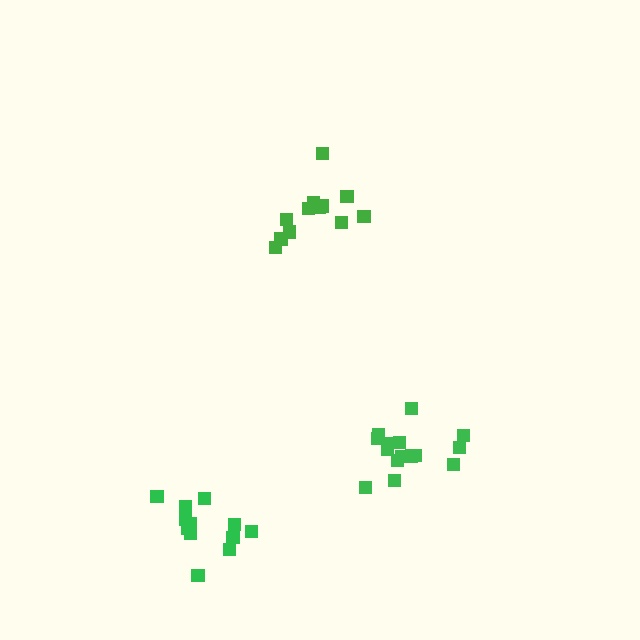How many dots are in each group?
Group 1: 12 dots, Group 2: 15 dots, Group 3: 13 dots (40 total).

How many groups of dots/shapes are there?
There are 3 groups.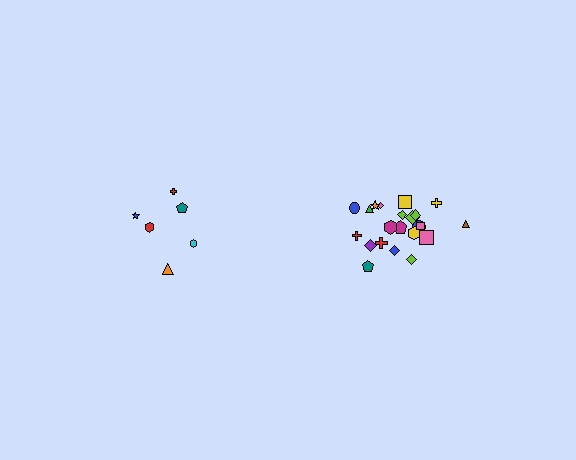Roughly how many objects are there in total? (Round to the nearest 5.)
Roughly 30 objects in total.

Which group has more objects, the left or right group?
The right group.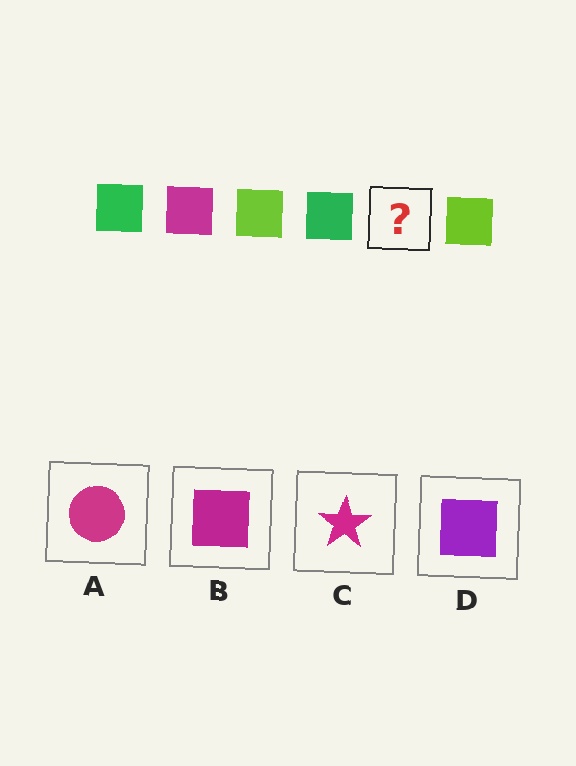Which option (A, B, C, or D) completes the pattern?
B.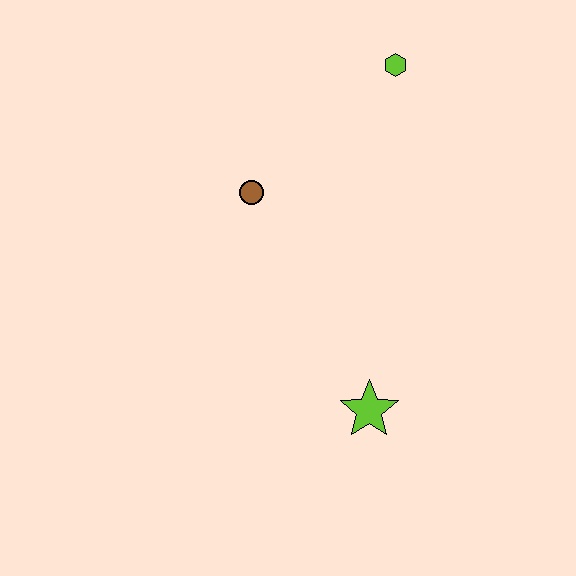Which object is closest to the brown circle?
The lime hexagon is closest to the brown circle.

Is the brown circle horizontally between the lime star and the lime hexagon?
No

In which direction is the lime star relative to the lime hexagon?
The lime star is below the lime hexagon.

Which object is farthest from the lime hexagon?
The lime star is farthest from the lime hexagon.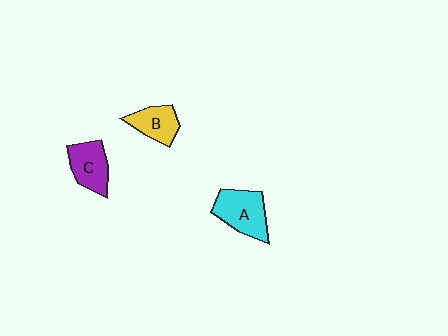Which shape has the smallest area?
Shape B (yellow).